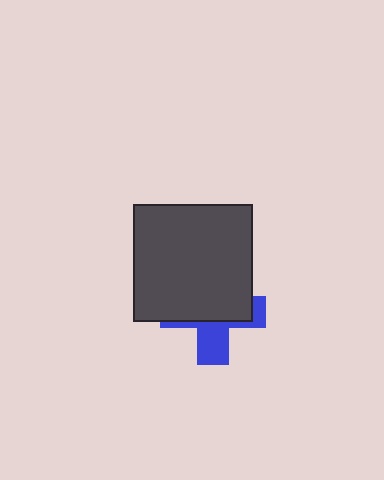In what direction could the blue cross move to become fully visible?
The blue cross could move down. That would shift it out from behind the dark gray rectangle entirely.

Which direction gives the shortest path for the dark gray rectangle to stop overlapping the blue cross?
Moving up gives the shortest separation.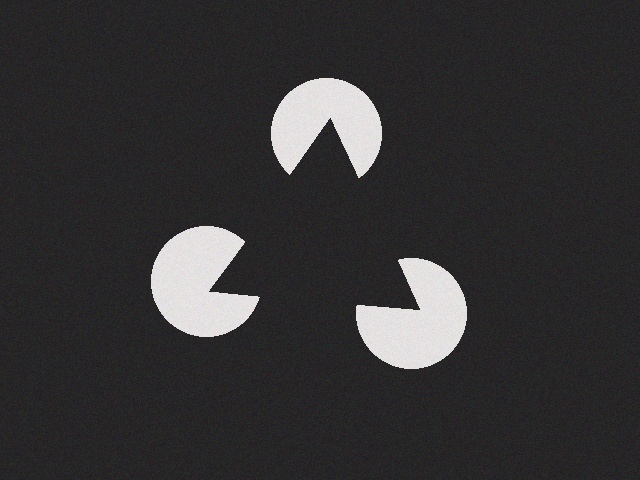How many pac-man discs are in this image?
There are 3 — one at each vertex of the illusory triangle.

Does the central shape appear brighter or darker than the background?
It typically appears slightly darker than the background, even though no actual brightness change is drawn.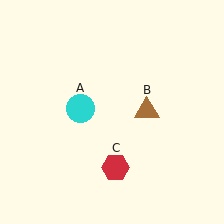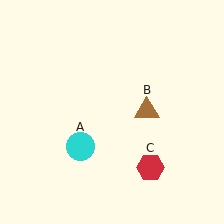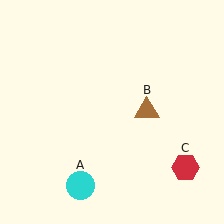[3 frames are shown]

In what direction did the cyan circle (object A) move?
The cyan circle (object A) moved down.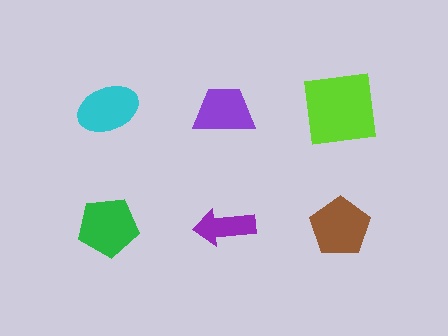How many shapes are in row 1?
3 shapes.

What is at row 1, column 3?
A lime square.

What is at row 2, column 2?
A purple arrow.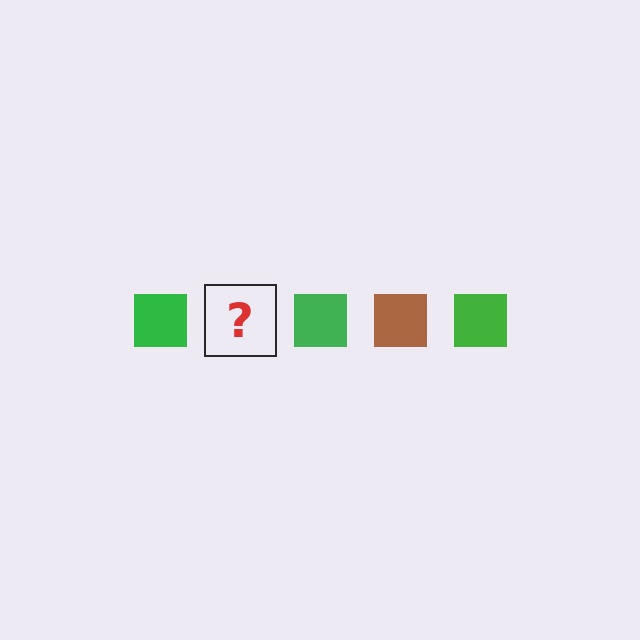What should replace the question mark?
The question mark should be replaced with a brown square.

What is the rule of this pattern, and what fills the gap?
The rule is that the pattern cycles through green, brown squares. The gap should be filled with a brown square.